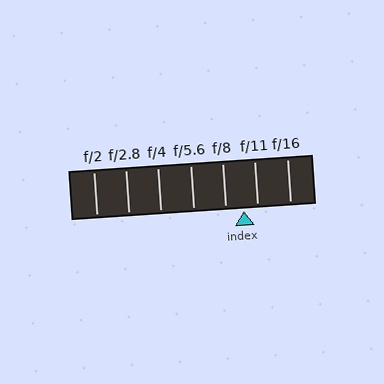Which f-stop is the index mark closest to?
The index mark is closest to f/11.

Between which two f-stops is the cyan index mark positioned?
The index mark is between f/8 and f/11.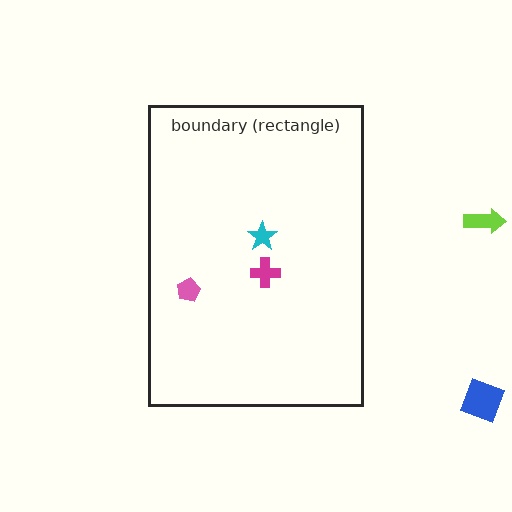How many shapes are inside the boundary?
3 inside, 2 outside.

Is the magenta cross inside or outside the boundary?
Inside.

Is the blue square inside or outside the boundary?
Outside.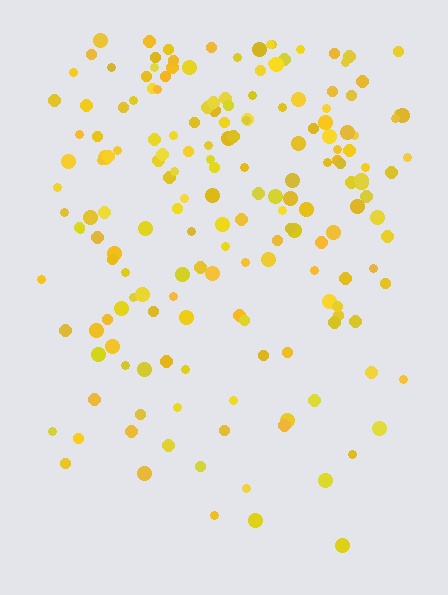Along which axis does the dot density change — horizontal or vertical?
Vertical.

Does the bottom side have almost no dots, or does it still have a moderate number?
Still a moderate number, just noticeably fewer than the top.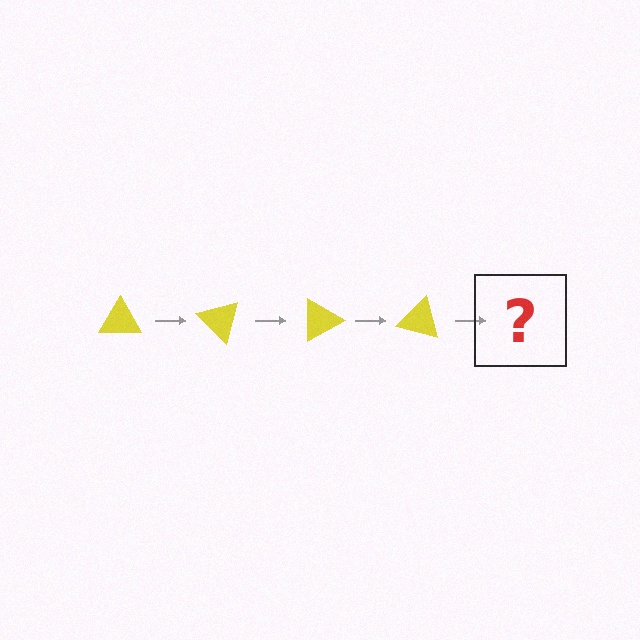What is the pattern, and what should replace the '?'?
The pattern is that the triangle rotates 45 degrees each step. The '?' should be a yellow triangle rotated 180 degrees.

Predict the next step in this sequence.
The next step is a yellow triangle rotated 180 degrees.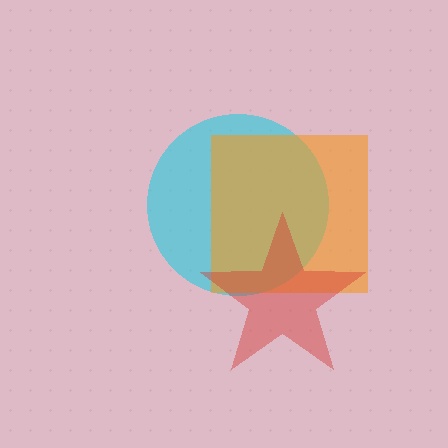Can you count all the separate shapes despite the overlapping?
Yes, there are 3 separate shapes.